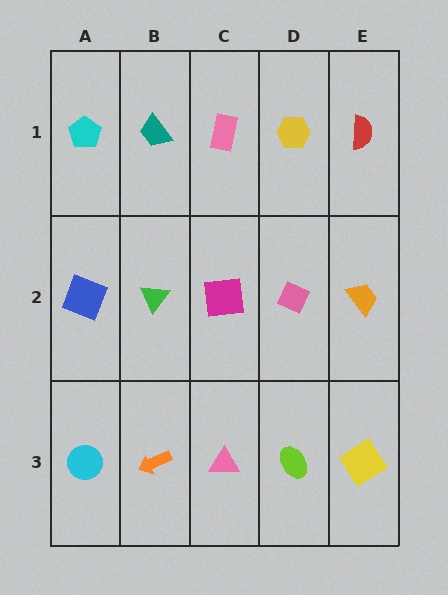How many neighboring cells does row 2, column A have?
3.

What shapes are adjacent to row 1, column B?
A green triangle (row 2, column B), a cyan pentagon (row 1, column A), a pink rectangle (row 1, column C).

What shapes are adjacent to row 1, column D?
A pink diamond (row 2, column D), a pink rectangle (row 1, column C), a red semicircle (row 1, column E).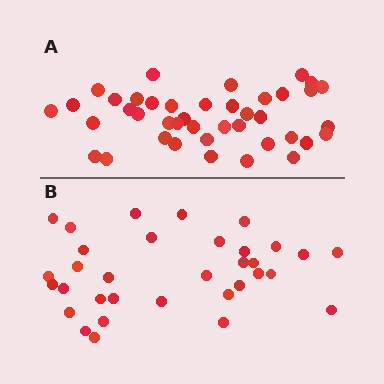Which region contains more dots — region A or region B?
Region A (the top region) has more dots.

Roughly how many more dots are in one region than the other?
Region A has roughly 8 or so more dots than region B.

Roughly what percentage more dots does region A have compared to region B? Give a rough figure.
About 25% more.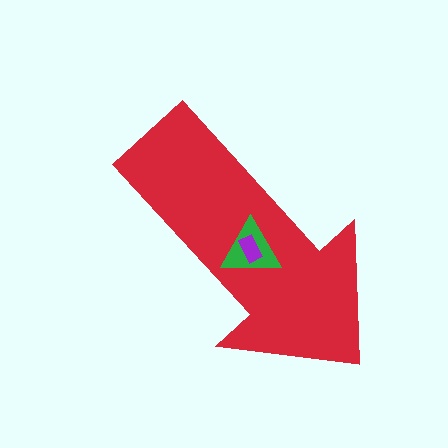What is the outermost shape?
The red arrow.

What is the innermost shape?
The purple rectangle.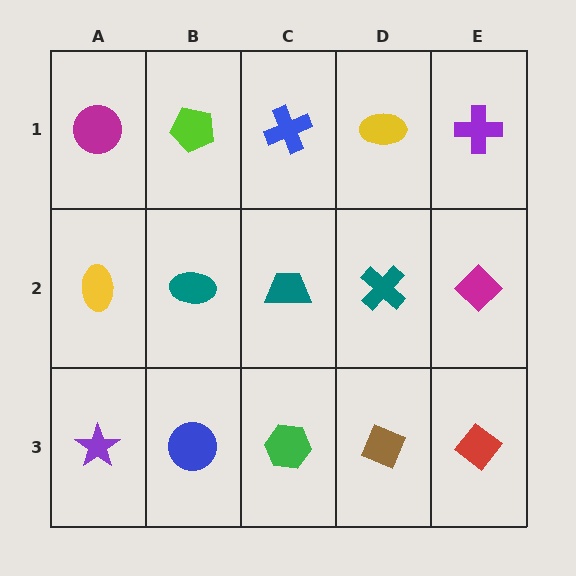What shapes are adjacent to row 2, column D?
A yellow ellipse (row 1, column D), a brown diamond (row 3, column D), a teal trapezoid (row 2, column C), a magenta diamond (row 2, column E).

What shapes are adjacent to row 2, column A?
A magenta circle (row 1, column A), a purple star (row 3, column A), a teal ellipse (row 2, column B).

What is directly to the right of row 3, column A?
A blue circle.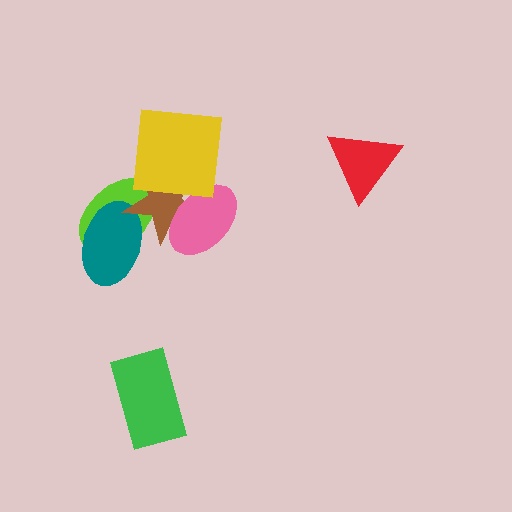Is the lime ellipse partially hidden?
Yes, it is partially covered by another shape.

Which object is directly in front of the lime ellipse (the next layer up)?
The teal ellipse is directly in front of the lime ellipse.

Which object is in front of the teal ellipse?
The brown star is in front of the teal ellipse.